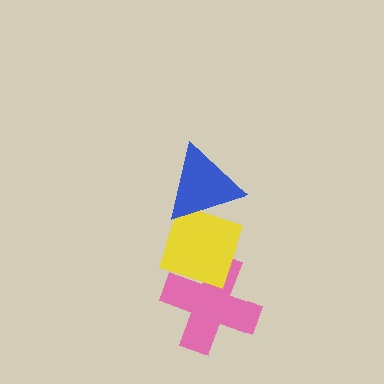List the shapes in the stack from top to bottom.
From top to bottom: the blue triangle, the yellow diamond, the pink cross.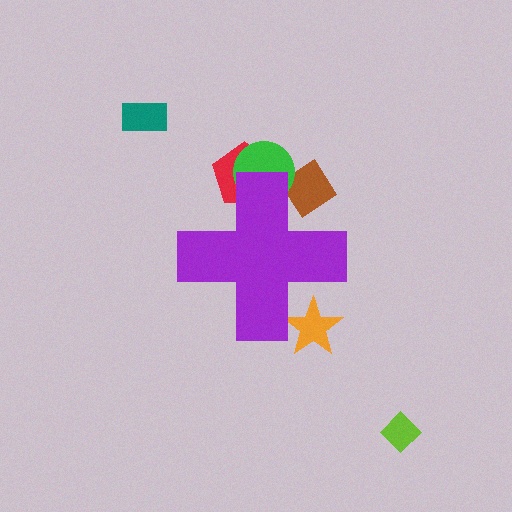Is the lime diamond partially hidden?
No, the lime diamond is fully visible.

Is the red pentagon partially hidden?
Yes, the red pentagon is partially hidden behind the purple cross.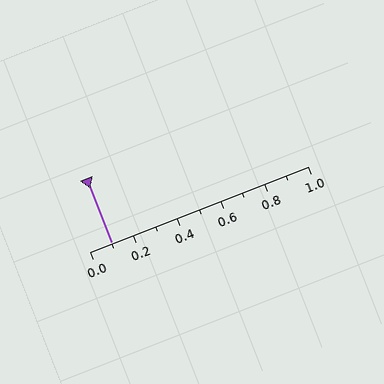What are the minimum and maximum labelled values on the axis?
The axis runs from 0.0 to 1.0.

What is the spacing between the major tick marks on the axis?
The major ticks are spaced 0.2 apart.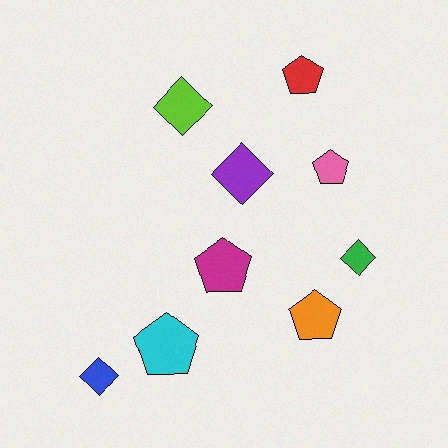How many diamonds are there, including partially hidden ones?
There are 4 diamonds.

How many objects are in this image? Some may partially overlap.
There are 9 objects.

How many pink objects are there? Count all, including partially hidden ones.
There is 1 pink object.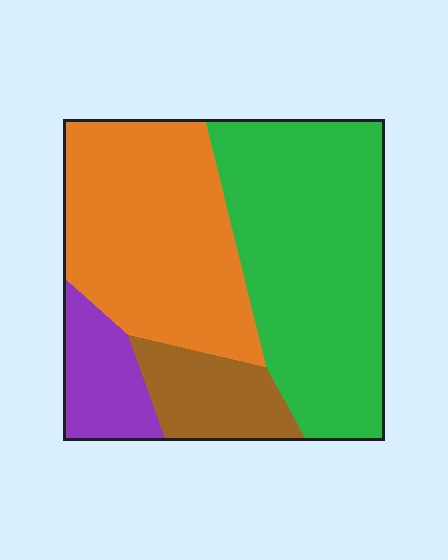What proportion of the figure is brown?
Brown covers roughly 10% of the figure.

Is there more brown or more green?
Green.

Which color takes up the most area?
Green, at roughly 45%.